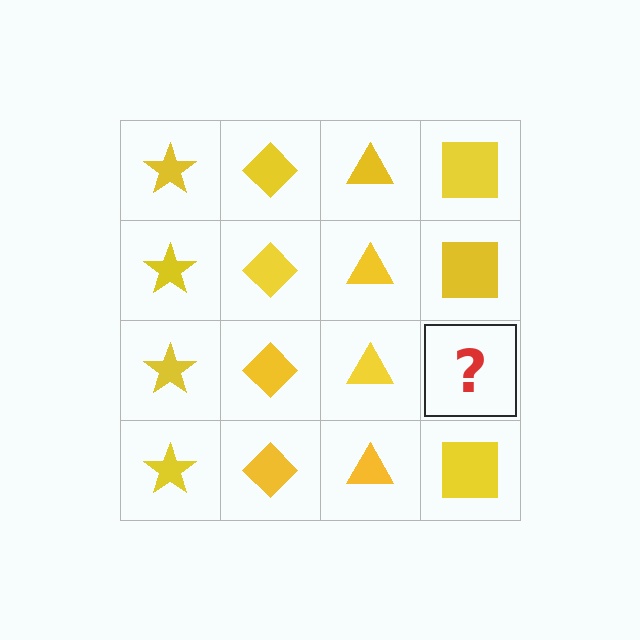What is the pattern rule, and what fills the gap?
The rule is that each column has a consistent shape. The gap should be filled with a yellow square.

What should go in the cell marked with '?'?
The missing cell should contain a yellow square.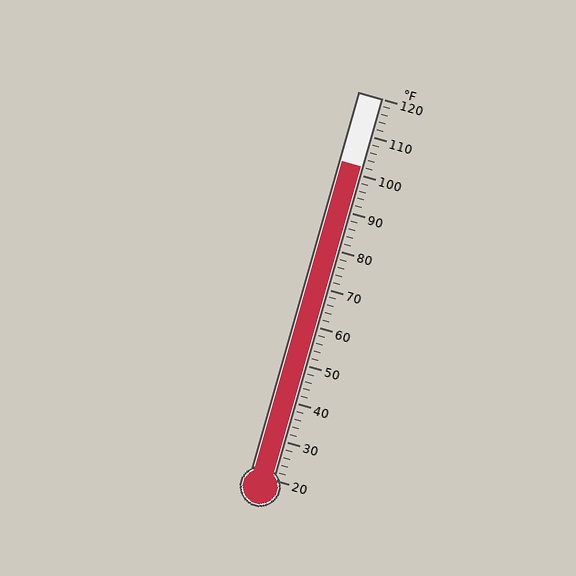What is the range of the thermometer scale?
The thermometer scale ranges from 20°F to 120°F.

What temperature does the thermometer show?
The thermometer shows approximately 102°F.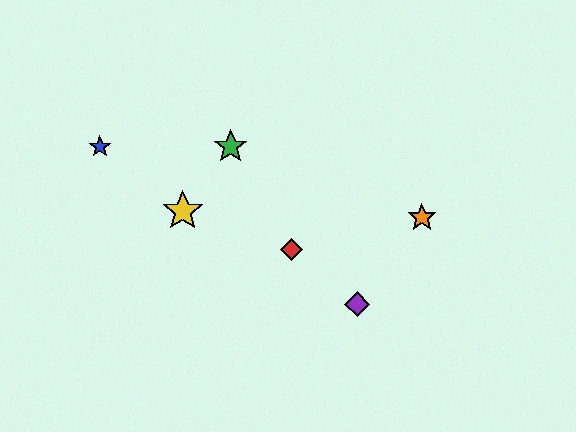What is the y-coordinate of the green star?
The green star is at y≈147.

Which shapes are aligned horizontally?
The blue star, the green star are aligned horizontally.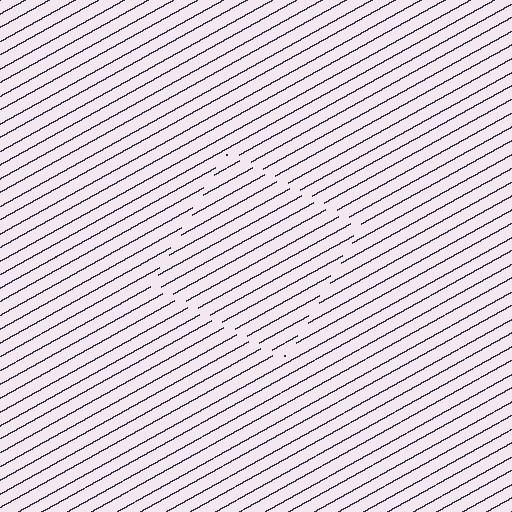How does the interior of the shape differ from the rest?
The interior of the shape contains the same grating, shifted by half a period — the contour is defined by the phase discontinuity where line-ends from the inner and outer gratings abut.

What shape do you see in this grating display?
An illusory square. The interior of the shape contains the same grating, shifted by half a period — the contour is defined by the phase discontinuity where line-ends from the inner and outer gratings abut.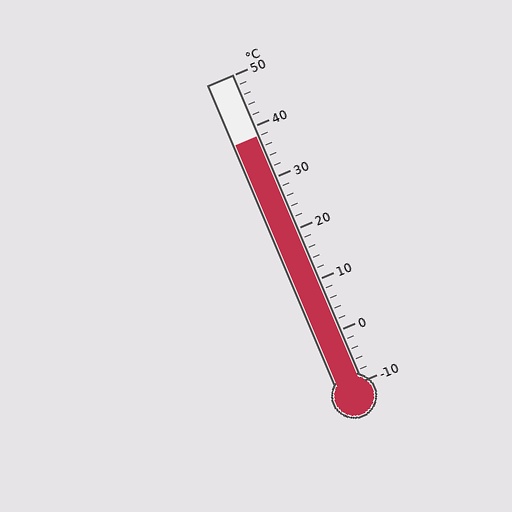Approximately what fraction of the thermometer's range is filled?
The thermometer is filled to approximately 80% of its range.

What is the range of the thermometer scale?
The thermometer scale ranges from -10°C to 50°C.